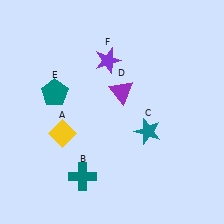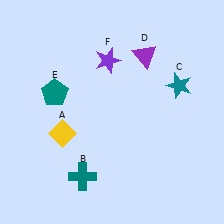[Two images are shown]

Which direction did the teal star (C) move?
The teal star (C) moved up.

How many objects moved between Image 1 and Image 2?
2 objects moved between the two images.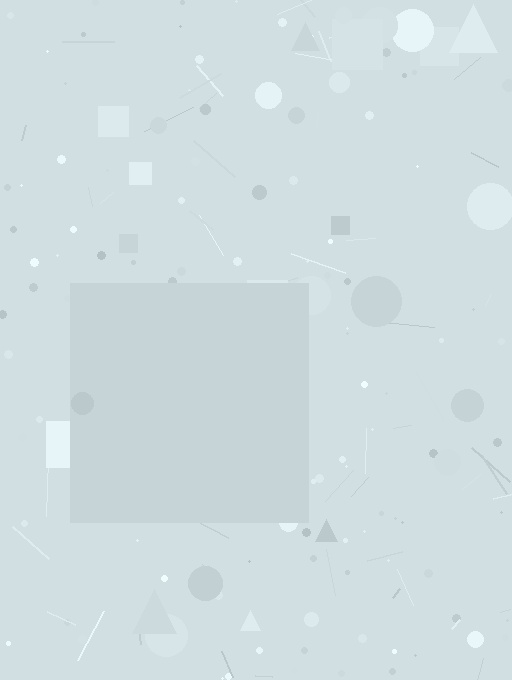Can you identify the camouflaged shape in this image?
The camouflaged shape is a square.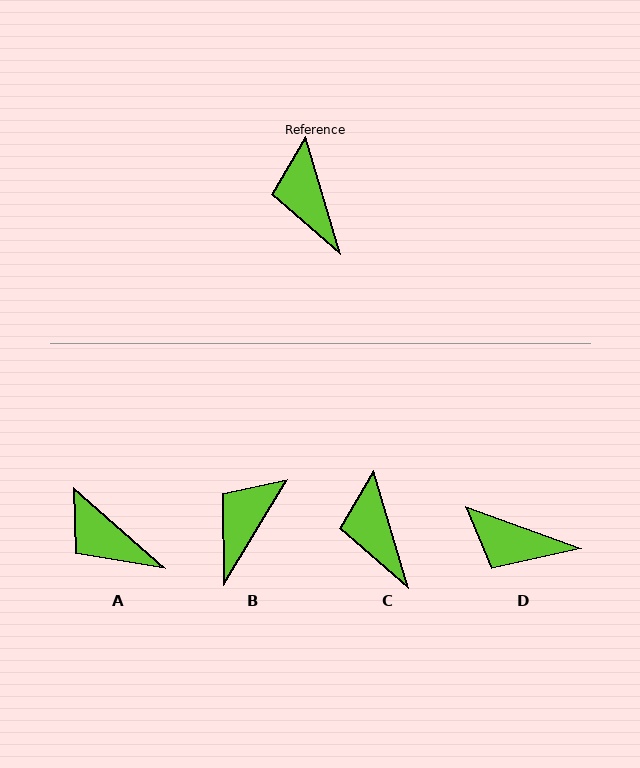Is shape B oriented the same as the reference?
No, it is off by about 47 degrees.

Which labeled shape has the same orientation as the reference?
C.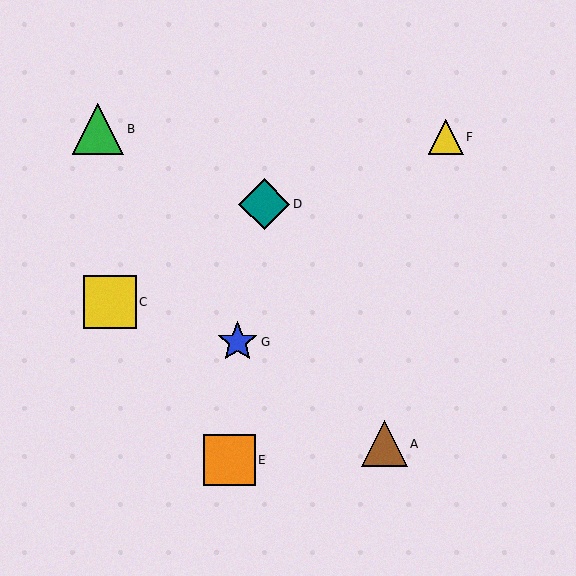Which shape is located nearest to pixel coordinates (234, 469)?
The orange square (labeled E) at (229, 460) is nearest to that location.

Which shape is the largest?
The yellow square (labeled C) is the largest.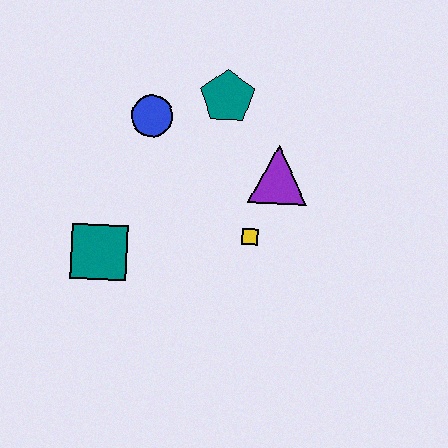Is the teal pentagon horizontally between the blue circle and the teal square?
No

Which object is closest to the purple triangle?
The yellow square is closest to the purple triangle.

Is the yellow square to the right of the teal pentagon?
Yes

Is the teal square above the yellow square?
No